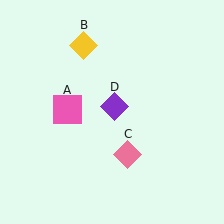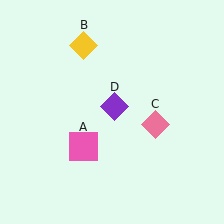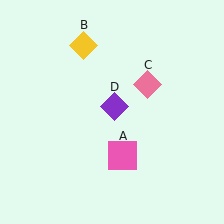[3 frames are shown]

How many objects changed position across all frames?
2 objects changed position: pink square (object A), pink diamond (object C).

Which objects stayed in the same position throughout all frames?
Yellow diamond (object B) and purple diamond (object D) remained stationary.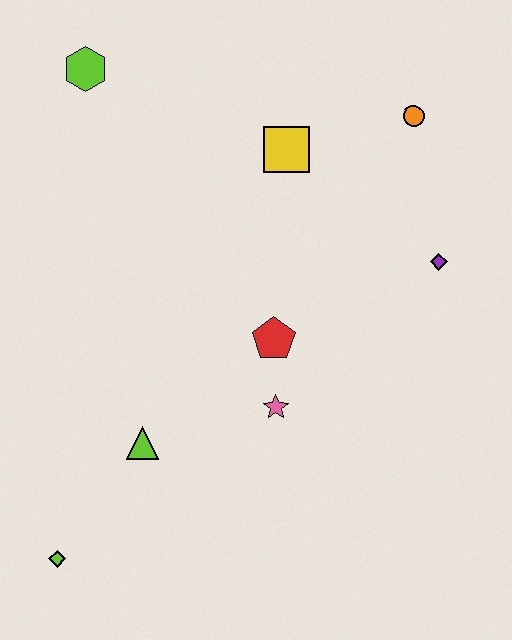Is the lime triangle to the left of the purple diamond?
Yes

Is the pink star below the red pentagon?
Yes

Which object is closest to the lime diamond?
The lime triangle is closest to the lime diamond.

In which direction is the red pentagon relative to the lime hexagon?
The red pentagon is below the lime hexagon.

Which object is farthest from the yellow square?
The lime diamond is farthest from the yellow square.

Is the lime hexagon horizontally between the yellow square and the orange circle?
No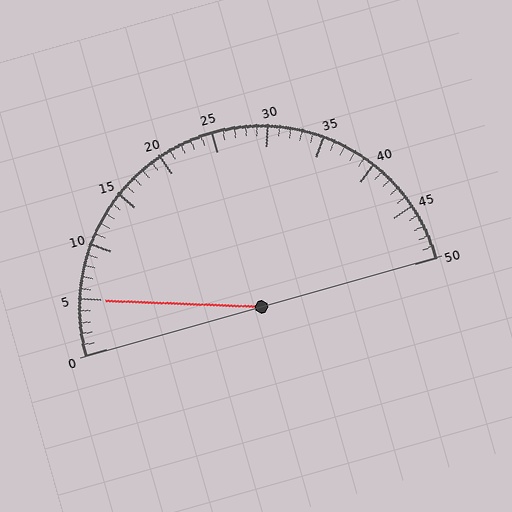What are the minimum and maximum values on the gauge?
The gauge ranges from 0 to 50.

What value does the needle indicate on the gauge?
The needle indicates approximately 5.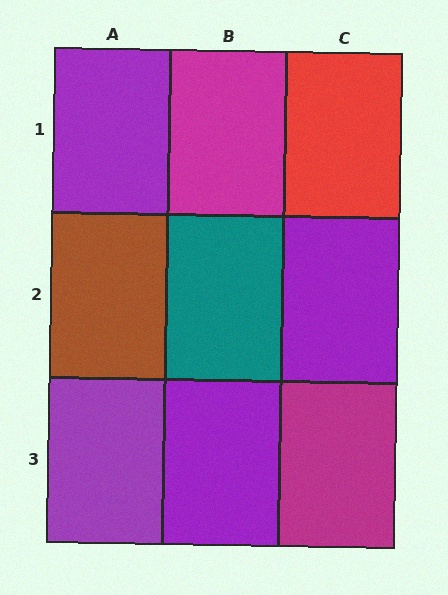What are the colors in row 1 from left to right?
Purple, magenta, red.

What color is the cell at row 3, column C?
Magenta.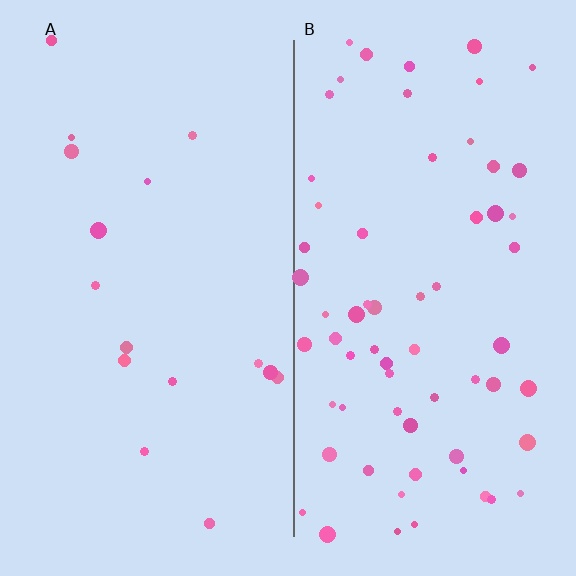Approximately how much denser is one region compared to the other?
Approximately 4.1× — region B over region A.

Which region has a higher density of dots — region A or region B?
B (the right).